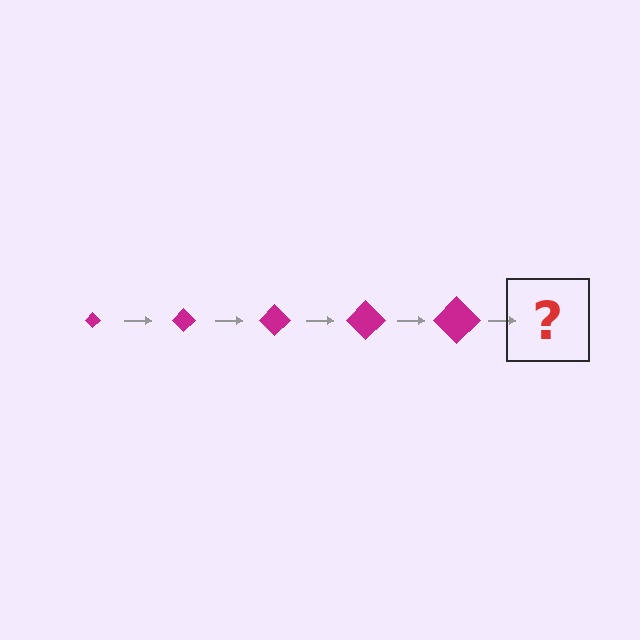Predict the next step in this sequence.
The next step is a magenta diamond, larger than the previous one.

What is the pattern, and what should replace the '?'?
The pattern is that the diamond gets progressively larger each step. The '?' should be a magenta diamond, larger than the previous one.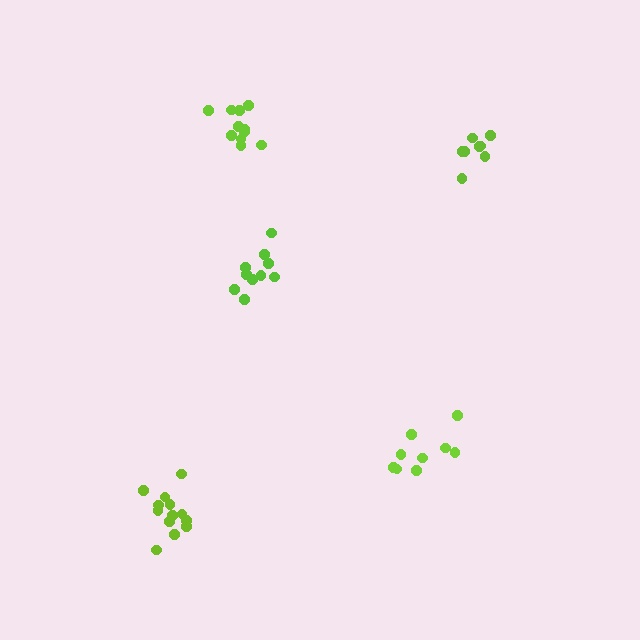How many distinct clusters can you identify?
There are 5 distinct clusters.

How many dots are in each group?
Group 1: 8 dots, Group 2: 10 dots, Group 3: 9 dots, Group 4: 13 dots, Group 5: 11 dots (51 total).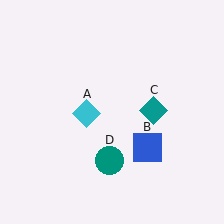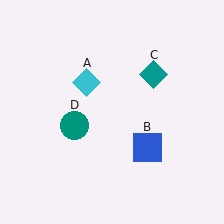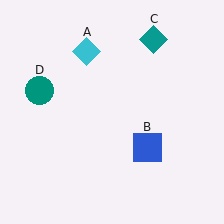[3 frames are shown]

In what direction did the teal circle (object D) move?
The teal circle (object D) moved up and to the left.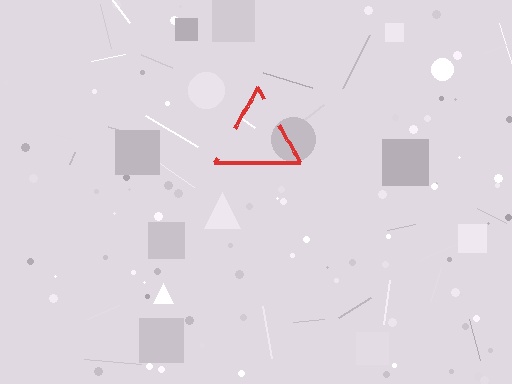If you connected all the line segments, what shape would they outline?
They would outline a triangle.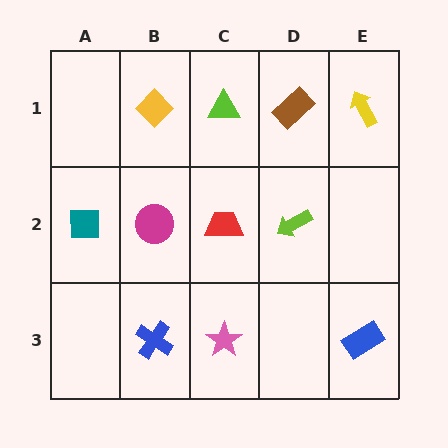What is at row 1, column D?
A brown rectangle.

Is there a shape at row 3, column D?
No, that cell is empty.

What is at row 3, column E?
A blue rectangle.